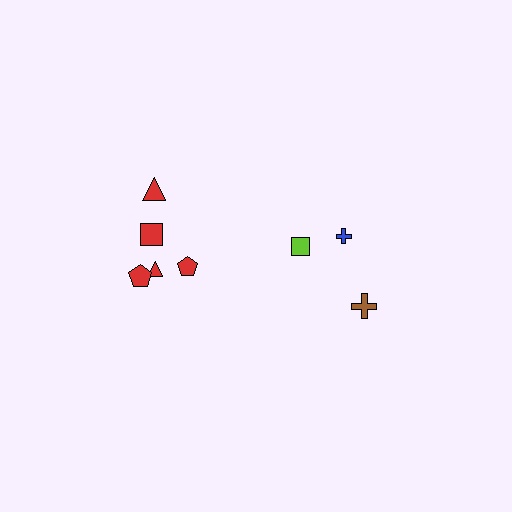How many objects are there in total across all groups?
There are 8 objects.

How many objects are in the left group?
There are 5 objects.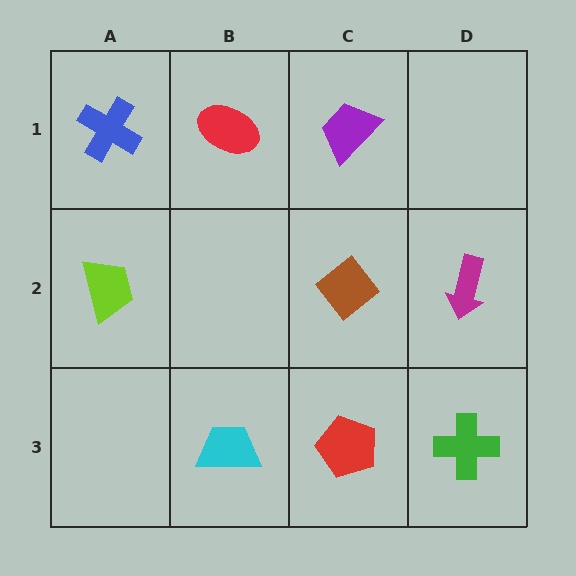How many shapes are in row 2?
3 shapes.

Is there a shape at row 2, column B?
No, that cell is empty.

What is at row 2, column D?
A magenta arrow.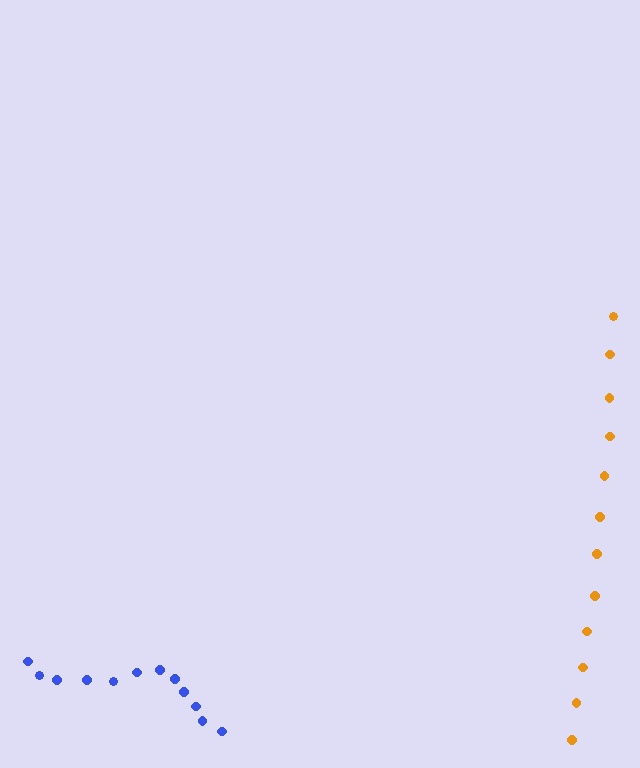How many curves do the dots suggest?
There are 2 distinct paths.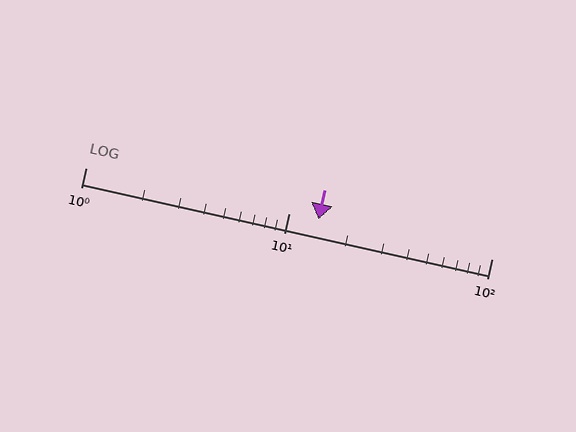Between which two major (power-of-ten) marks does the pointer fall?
The pointer is between 10 and 100.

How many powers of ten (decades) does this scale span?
The scale spans 2 decades, from 1 to 100.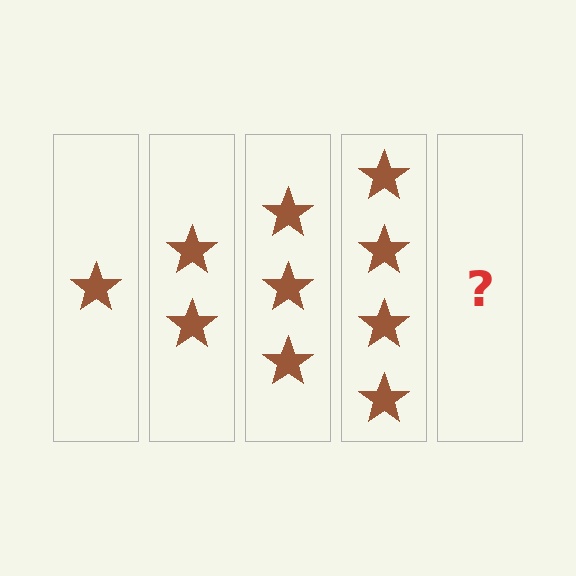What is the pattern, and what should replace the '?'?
The pattern is that each step adds one more star. The '?' should be 5 stars.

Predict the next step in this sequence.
The next step is 5 stars.